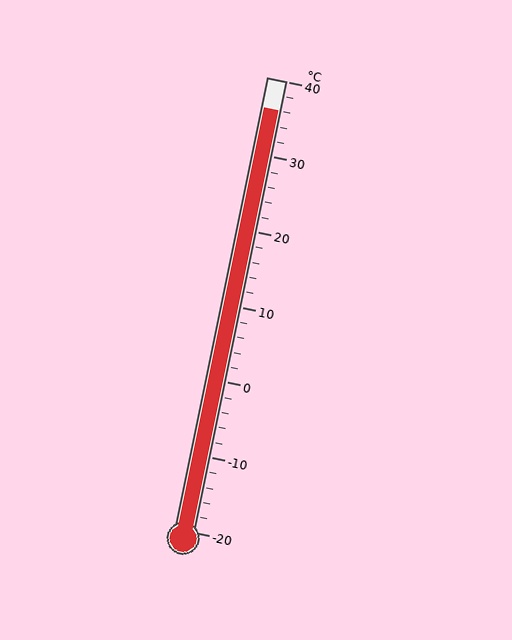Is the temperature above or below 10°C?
The temperature is above 10°C.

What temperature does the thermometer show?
The thermometer shows approximately 36°C.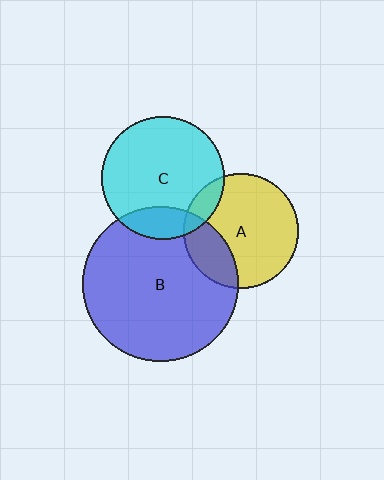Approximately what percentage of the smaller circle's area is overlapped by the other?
Approximately 15%.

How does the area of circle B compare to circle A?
Approximately 1.8 times.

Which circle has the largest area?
Circle B (blue).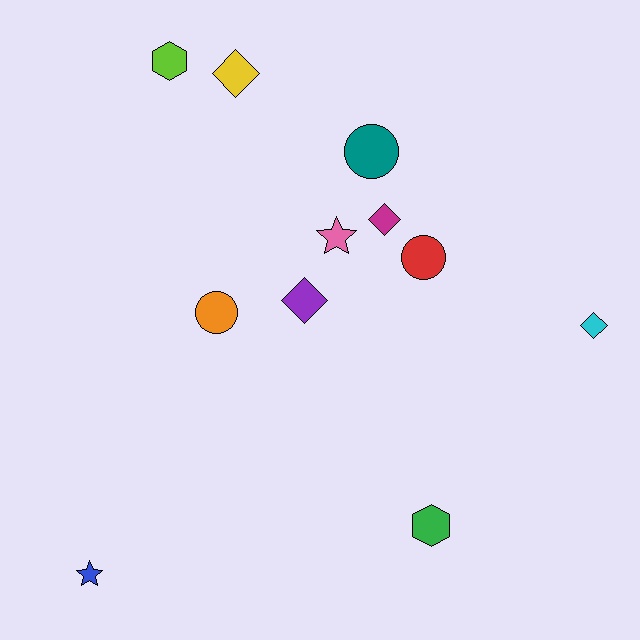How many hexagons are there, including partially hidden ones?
There are 2 hexagons.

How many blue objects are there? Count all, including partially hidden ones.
There is 1 blue object.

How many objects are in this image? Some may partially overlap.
There are 11 objects.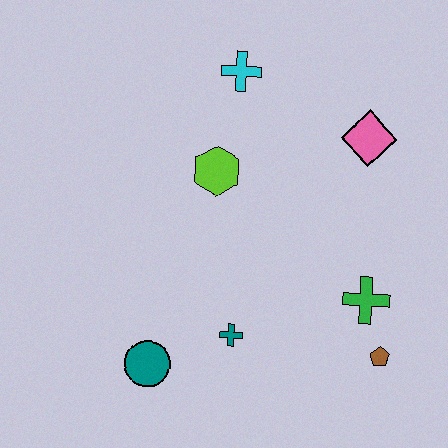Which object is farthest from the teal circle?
The pink diamond is farthest from the teal circle.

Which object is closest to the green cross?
The brown pentagon is closest to the green cross.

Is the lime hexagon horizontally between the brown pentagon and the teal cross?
No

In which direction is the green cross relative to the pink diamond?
The green cross is below the pink diamond.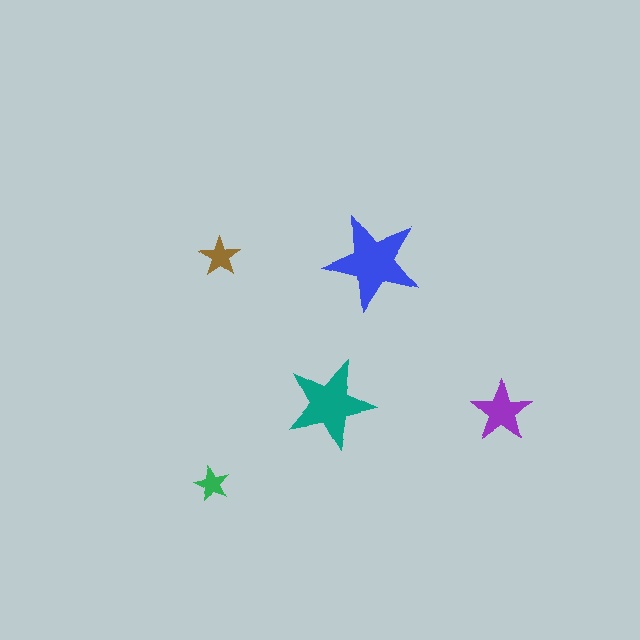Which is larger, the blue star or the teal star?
The blue one.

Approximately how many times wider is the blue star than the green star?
About 3 times wider.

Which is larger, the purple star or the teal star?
The teal one.